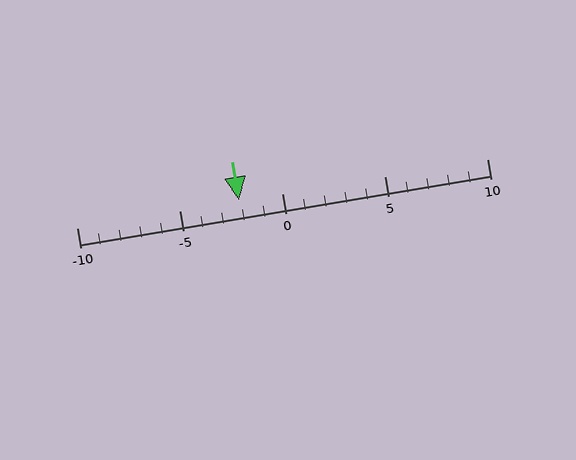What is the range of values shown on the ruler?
The ruler shows values from -10 to 10.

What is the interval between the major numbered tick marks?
The major tick marks are spaced 5 units apart.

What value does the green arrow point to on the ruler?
The green arrow points to approximately -2.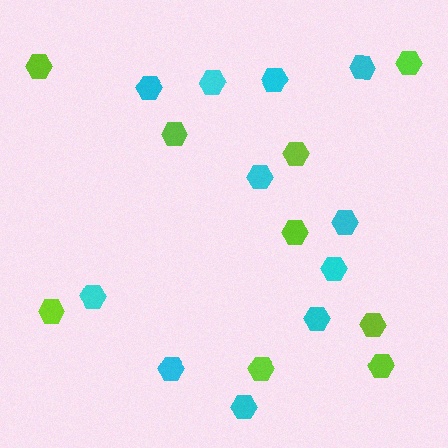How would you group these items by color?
There are 2 groups: one group of cyan hexagons (11) and one group of lime hexagons (9).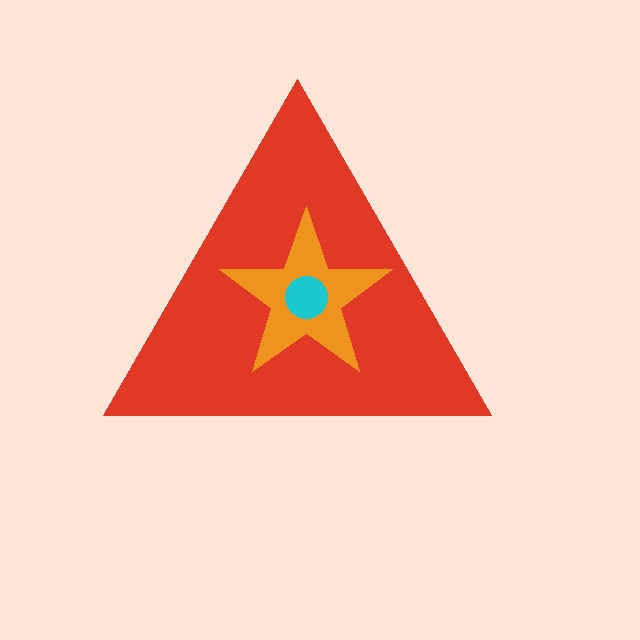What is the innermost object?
The cyan circle.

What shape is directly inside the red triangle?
The orange star.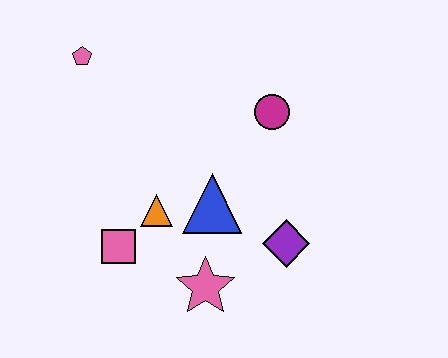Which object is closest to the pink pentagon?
The orange triangle is closest to the pink pentagon.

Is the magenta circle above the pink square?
Yes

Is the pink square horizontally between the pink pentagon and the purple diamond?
Yes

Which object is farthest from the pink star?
The pink pentagon is farthest from the pink star.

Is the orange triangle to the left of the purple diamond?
Yes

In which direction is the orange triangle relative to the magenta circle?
The orange triangle is to the left of the magenta circle.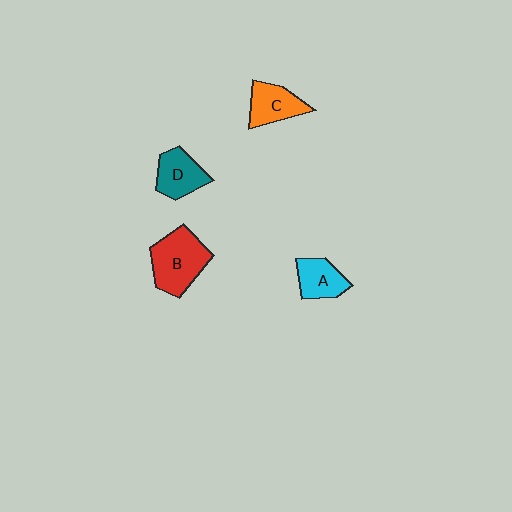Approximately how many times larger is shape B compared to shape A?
Approximately 1.7 times.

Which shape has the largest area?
Shape B (red).